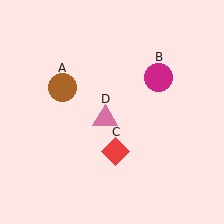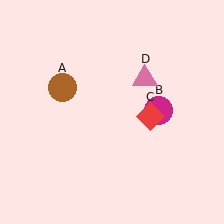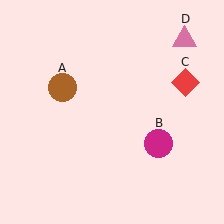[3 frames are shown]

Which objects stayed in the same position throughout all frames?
Brown circle (object A) remained stationary.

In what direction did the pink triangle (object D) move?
The pink triangle (object D) moved up and to the right.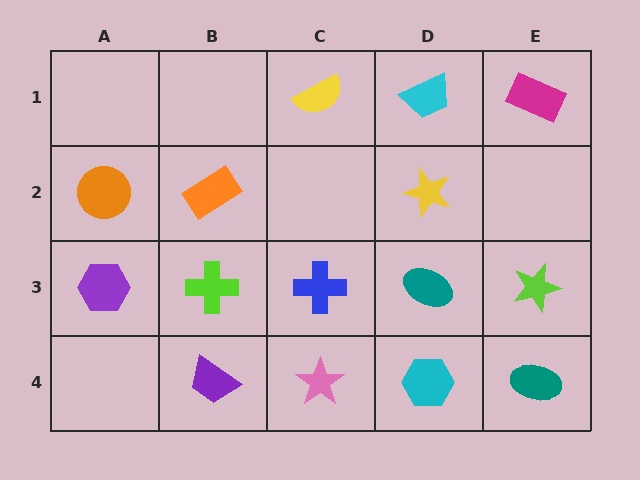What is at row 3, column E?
A lime star.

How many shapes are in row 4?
4 shapes.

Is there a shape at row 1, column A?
No, that cell is empty.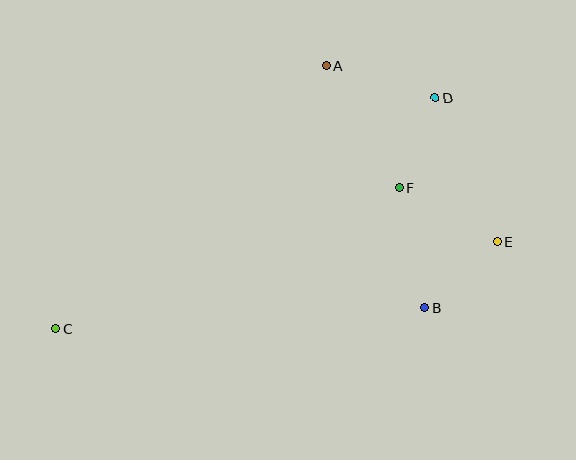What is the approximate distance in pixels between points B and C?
The distance between B and C is approximately 370 pixels.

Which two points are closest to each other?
Points D and F are closest to each other.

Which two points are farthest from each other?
Points C and E are farthest from each other.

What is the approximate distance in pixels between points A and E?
The distance between A and E is approximately 245 pixels.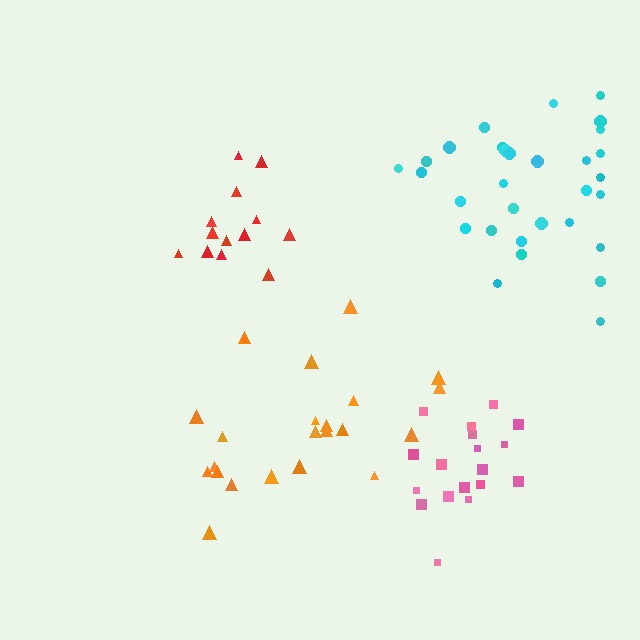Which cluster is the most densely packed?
Red.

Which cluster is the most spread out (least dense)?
Orange.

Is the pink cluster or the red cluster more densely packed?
Red.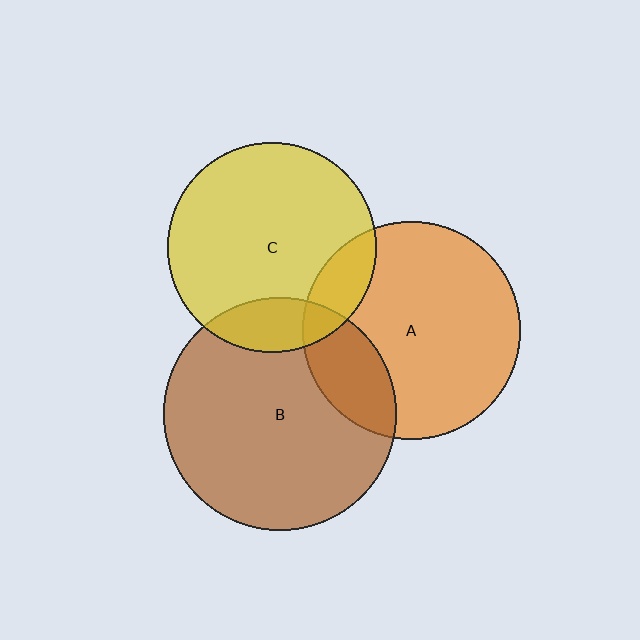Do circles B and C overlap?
Yes.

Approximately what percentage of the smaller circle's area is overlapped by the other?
Approximately 15%.